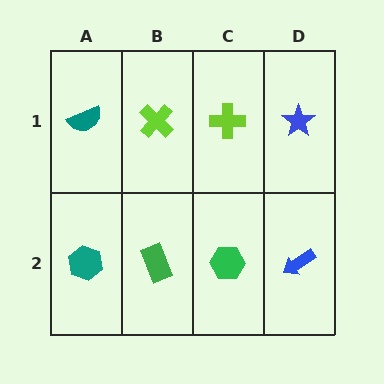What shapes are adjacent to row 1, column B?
A green rectangle (row 2, column B), a teal semicircle (row 1, column A), a lime cross (row 1, column C).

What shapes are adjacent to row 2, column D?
A blue star (row 1, column D), a green hexagon (row 2, column C).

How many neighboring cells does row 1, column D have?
2.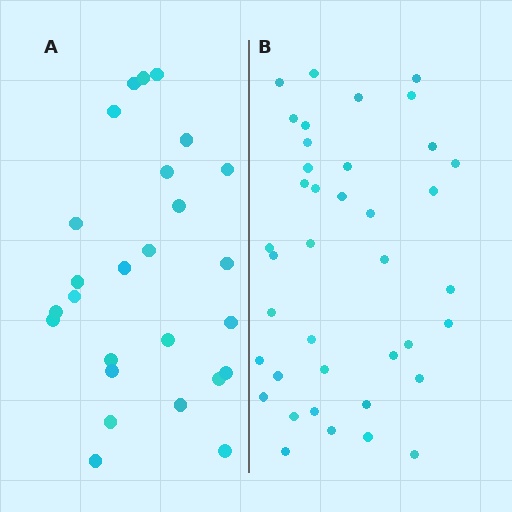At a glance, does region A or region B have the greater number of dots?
Region B (the right region) has more dots.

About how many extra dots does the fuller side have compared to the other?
Region B has approximately 15 more dots than region A.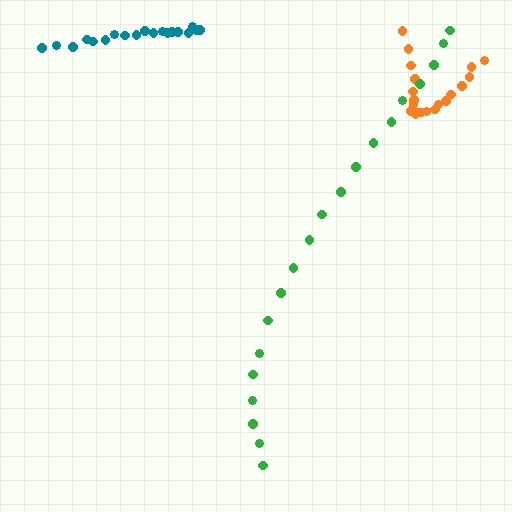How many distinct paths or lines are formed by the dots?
There are 3 distinct paths.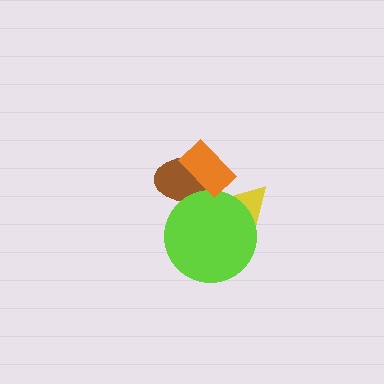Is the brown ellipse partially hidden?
Yes, it is partially covered by another shape.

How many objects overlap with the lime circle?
2 objects overlap with the lime circle.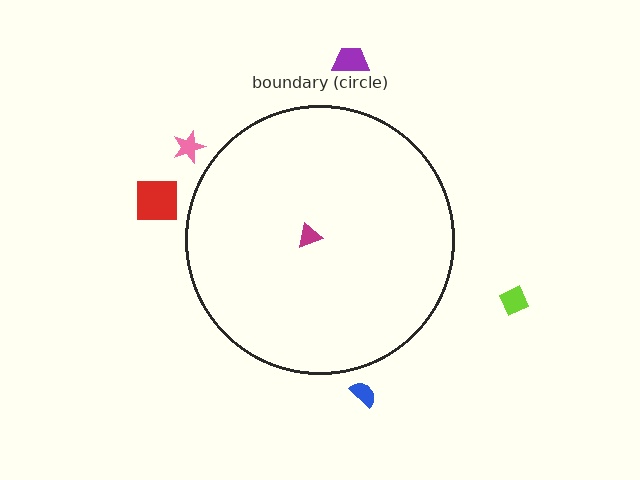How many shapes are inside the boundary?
1 inside, 5 outside.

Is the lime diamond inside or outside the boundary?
Outside.